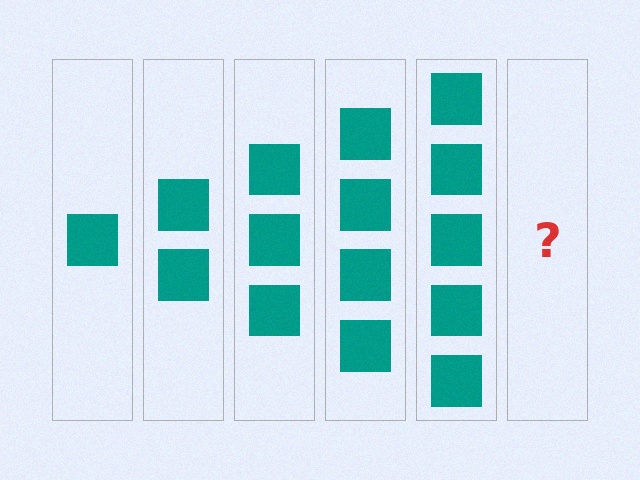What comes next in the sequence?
The next element should be 6 squares.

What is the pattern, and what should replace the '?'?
The pattern is that each step adds one more square. The '?' should be 6 squares.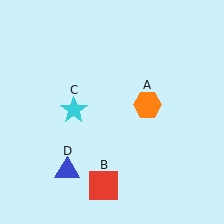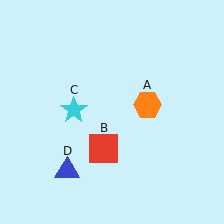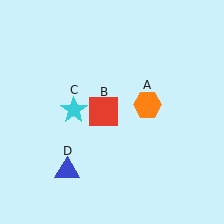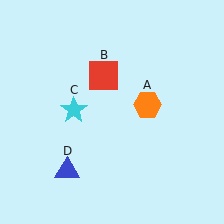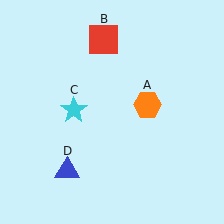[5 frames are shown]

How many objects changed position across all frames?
1 object changed position: red square (object B).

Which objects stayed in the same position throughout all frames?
Orange hexagon (object A) and cyan star (object C) and blue triangle (object D) remained stationary.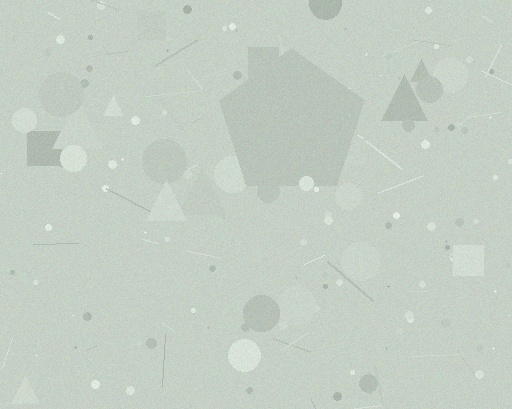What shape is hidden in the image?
A pentagon is hidden in the image.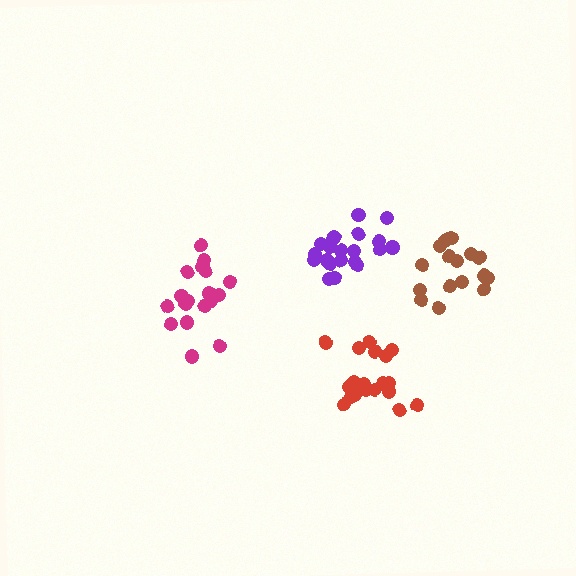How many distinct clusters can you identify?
There are 4 distinct clusters.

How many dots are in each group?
Group 1: 21 dots, Group 2: 21 dots, Group 3: 19 dots, Group 4: 17 dots (78 total).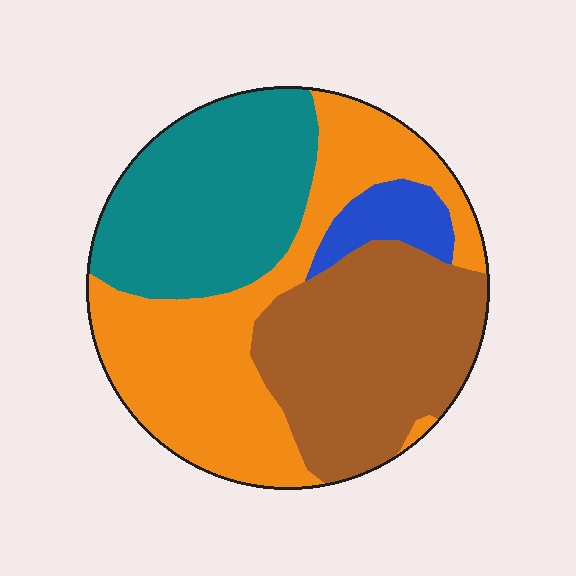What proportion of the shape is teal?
Teal covers 28% of the shape.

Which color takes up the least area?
Blue, at roughly 5%.